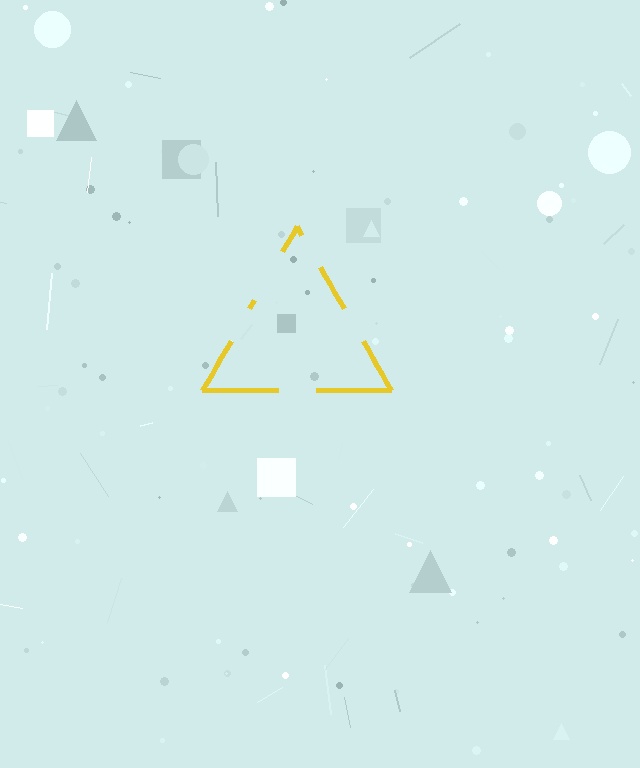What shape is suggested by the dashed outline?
The dashed outline suggests a triangle.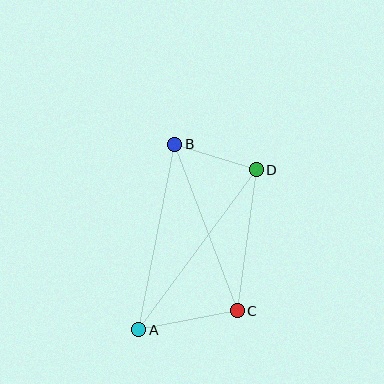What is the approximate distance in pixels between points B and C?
The distance between B and C is approximately 178 pixels.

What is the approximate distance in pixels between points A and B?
The distance between A and B is approximately 189 pixels.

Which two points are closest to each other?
Points B and D are closest to each other.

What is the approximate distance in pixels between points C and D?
The distance between C and D is approximately 142 pixels.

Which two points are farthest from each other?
Points A and D are farthest from each other.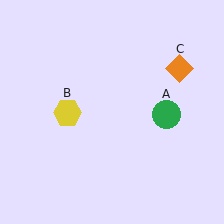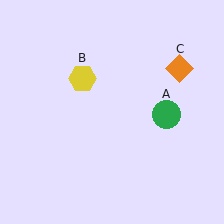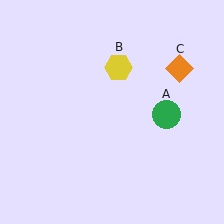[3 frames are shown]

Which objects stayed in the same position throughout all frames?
Green circle (object A) and orange diamond (object C) remained stationary.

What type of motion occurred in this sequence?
The yellow hexagon (object B) rotated clockwise around the center of the scene.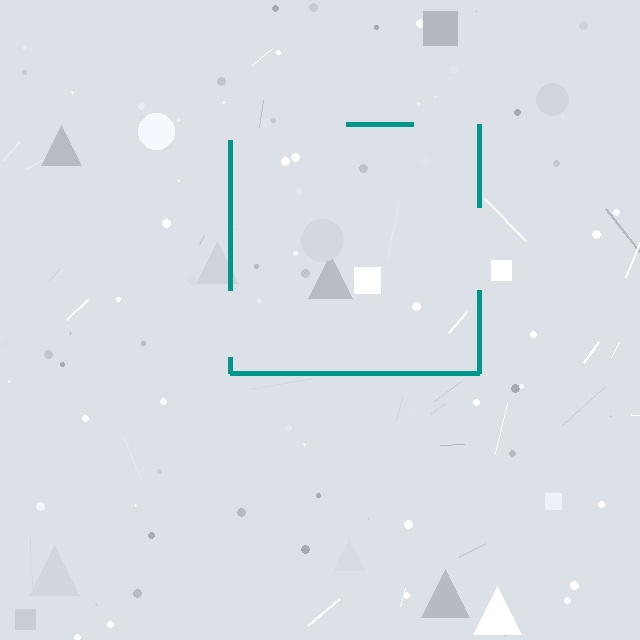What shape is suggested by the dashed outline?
The dashed outline suggests a square.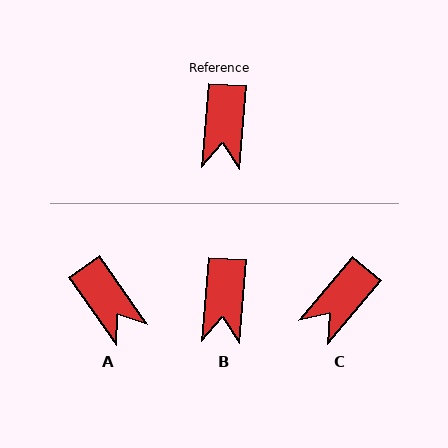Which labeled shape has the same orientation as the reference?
B.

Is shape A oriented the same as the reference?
No, it is off by about 39 degrees.